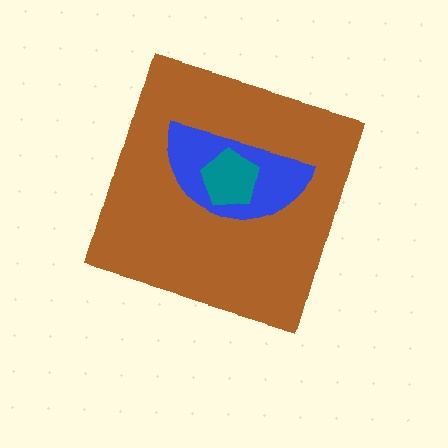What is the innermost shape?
The teal pentagon.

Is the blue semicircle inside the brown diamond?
Yes.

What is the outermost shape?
The brown diamond.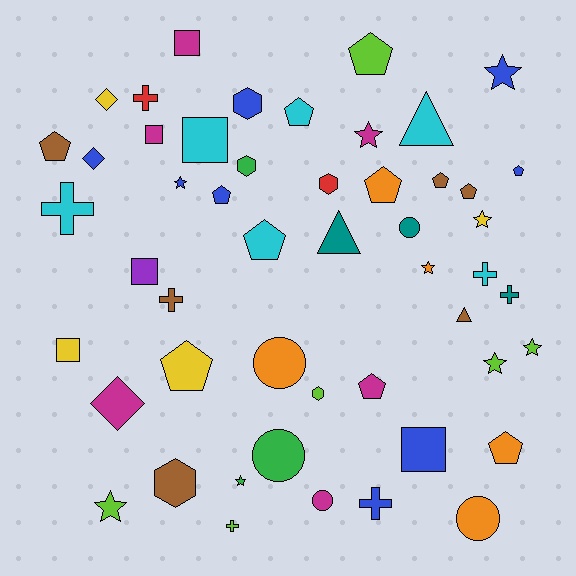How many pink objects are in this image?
There are no pink objects.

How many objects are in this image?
There are 50 objects.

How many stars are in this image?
There are 9 stars.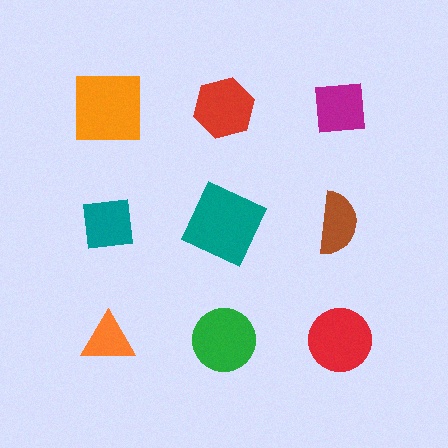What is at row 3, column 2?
A green circle.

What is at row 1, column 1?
An orange square.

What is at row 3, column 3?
A red circle.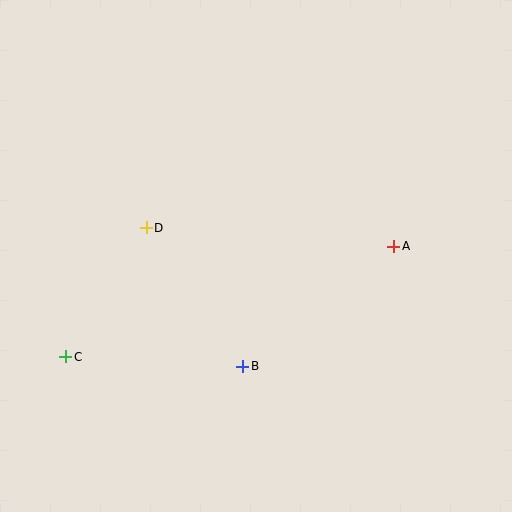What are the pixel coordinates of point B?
Point B is at (243, 366).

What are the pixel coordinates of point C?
Point C is at (66, 357).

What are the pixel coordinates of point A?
Point A is at (393, 246).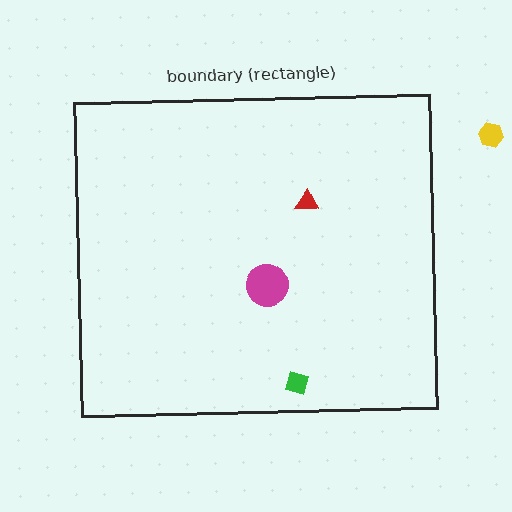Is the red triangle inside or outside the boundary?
Inside.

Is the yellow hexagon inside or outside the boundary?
Outside.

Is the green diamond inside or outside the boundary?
Inside.